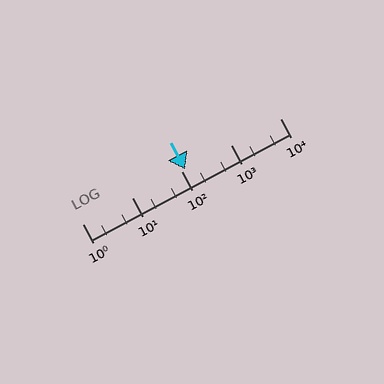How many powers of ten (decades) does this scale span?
The scale spans 4 decades, from 1 to 10000.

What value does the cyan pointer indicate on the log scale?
The pointer indicates approximately 120.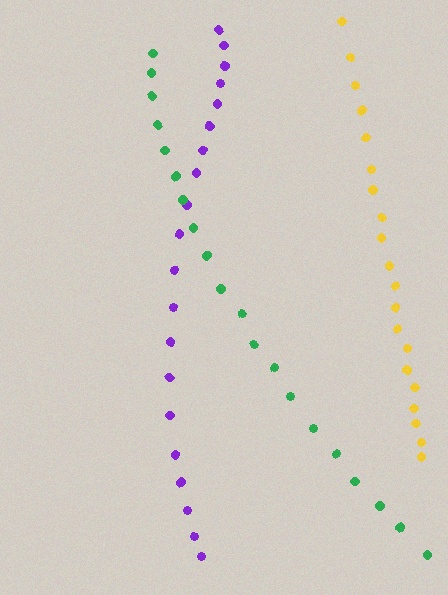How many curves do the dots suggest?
There are 3 distinct paths.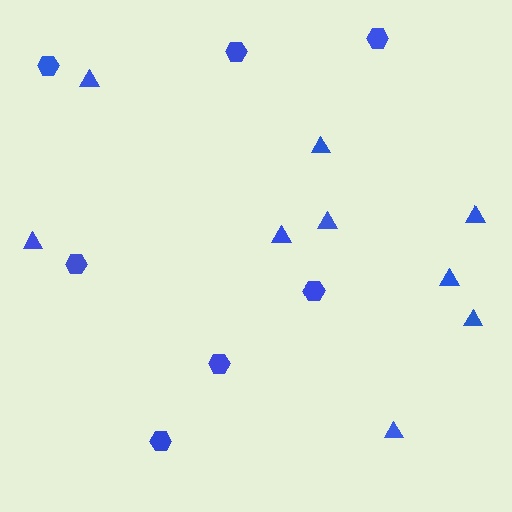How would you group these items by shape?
There are 2 groups: one group of triangles (9) and one group of hexagons (7).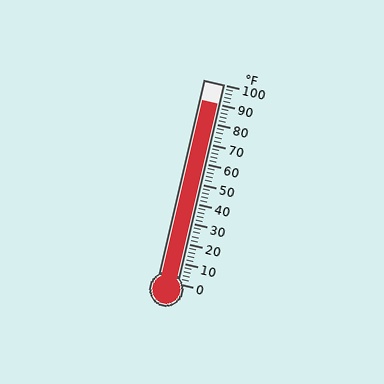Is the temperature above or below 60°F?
The temperature is above 60°F.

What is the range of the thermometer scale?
The thermometer scale ranges from 0°F to 100°F.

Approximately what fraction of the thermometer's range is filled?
The thermometer is filled to approximately 90% of its range.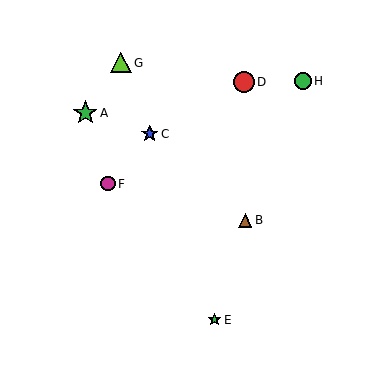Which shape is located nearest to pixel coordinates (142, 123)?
The blue star (labeled C) at (150, 134) is nearest to that location.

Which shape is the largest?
The green star (labeled A) is the largest.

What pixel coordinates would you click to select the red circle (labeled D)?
Click at (244, 82) to select the red circle D.